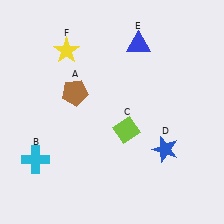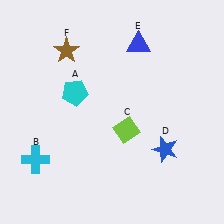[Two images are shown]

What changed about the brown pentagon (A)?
In Image 1, A is brown. In Image 2, it changed to cyan.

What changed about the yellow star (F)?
In Image 1, F is yellow. In Image 2, it changed to brown.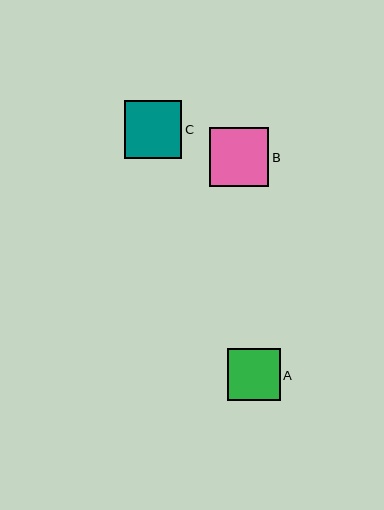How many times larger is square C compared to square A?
Square C is approximately 1.1 times the size of square A.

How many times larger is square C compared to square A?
Square C is approximately 1.1 times the size of square A.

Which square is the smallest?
Square A is the smallest with a size of approximately 52 pixels.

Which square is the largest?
Square B is the largest with a size of approximately 60 pixels.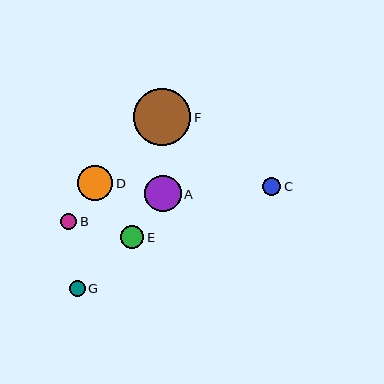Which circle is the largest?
Circle F is the largest with a size of approximately 57 pixels.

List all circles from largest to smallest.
From largest to smallest: F, A, D, E, C, B, G.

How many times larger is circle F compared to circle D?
Circle F is approximately 1.7 times the size of circle D.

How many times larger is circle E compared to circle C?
Circle E is approximately 1.3 times the size of circle C.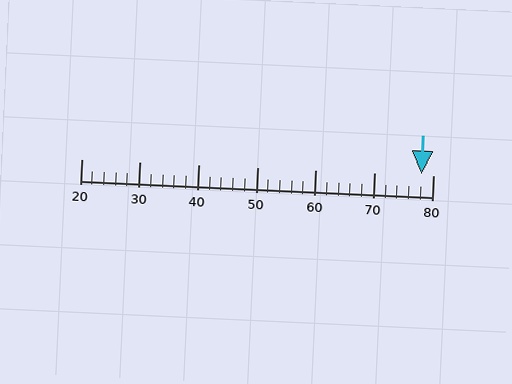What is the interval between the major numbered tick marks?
The major tick marks are spaced 10 units apart.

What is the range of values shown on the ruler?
The ruler shows values from 20 to 80.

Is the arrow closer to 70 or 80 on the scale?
The arrow is closer to 80.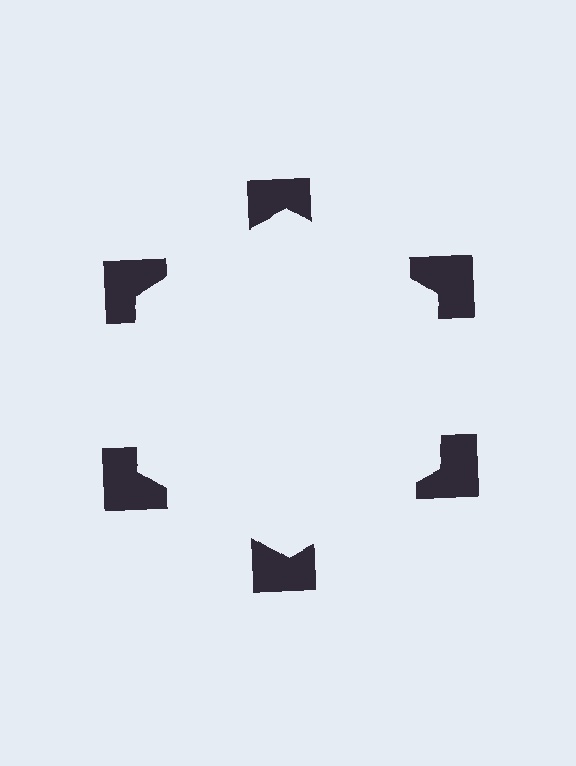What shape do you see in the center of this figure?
An illusory hexagon — its edges are inferred from the aligned wedge cuts in the notched squares, not physically drawn.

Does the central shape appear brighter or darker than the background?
It typically appears slightly brighter than the background, even though no actual brightness change is drawn.